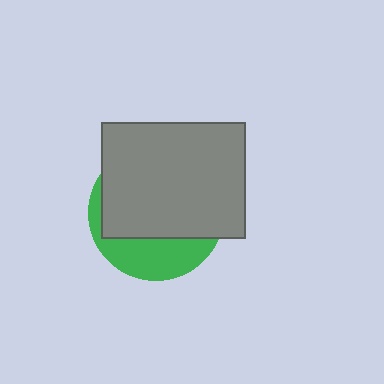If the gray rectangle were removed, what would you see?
You would see the complete green circle.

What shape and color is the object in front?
The object in front is a gray rectangle.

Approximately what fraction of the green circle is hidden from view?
Roughly 69% of the green circle is hidden behind the gray rectangle.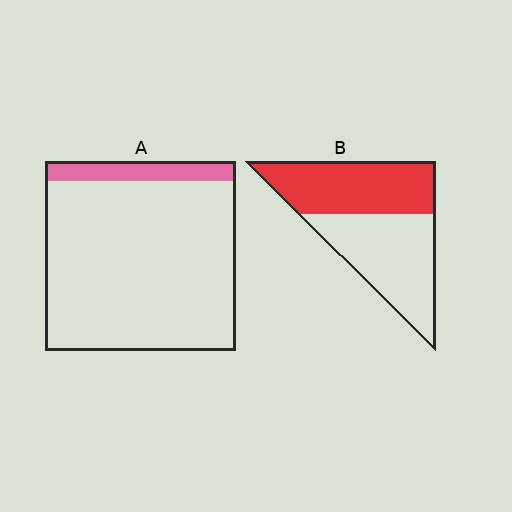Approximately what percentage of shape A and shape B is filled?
A is approximately 10% and B is approximately 50%.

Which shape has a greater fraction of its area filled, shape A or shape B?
Shape B.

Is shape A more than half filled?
No.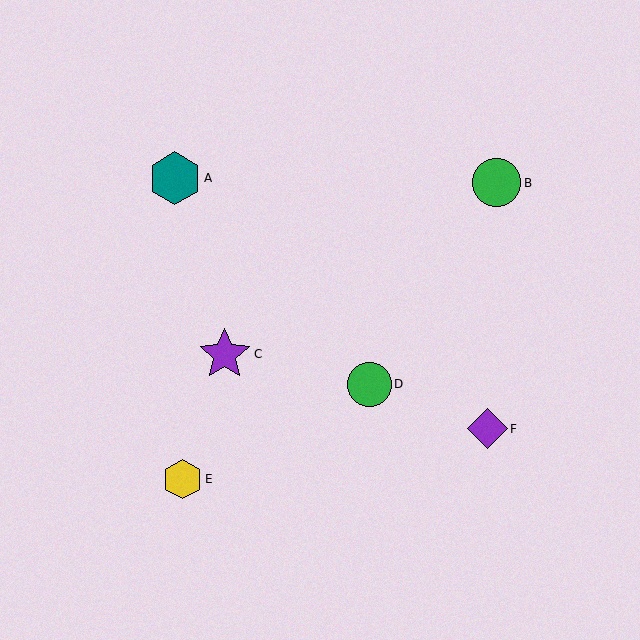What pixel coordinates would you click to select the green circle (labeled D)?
Click at (369, 384) to select the green circle D.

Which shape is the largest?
The teal hexagon (labeled A) is the largest.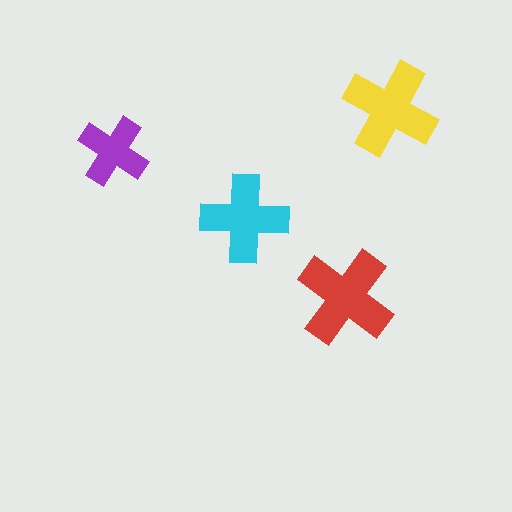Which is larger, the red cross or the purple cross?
The red one.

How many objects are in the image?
There are 4 objects in the image.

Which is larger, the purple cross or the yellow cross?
The yellow one.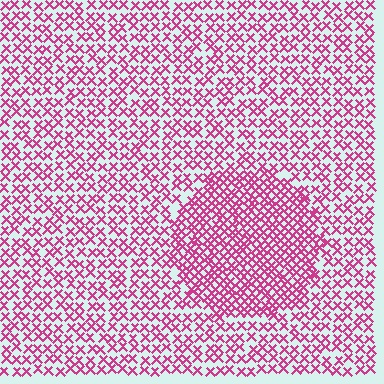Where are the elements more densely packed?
The elements are more densely packed inside the circle boundary.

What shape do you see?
I see a circle.